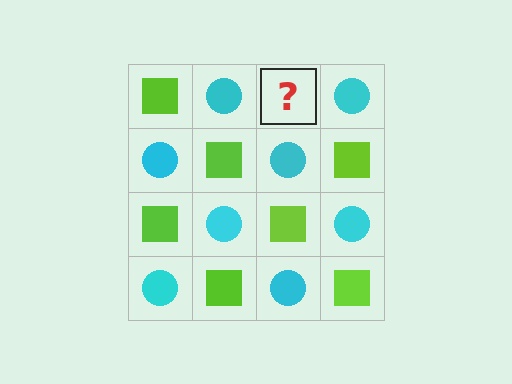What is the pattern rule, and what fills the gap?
The rule is that it alternates lime square and cyan circle in a checkerboard pattern. The gap should be filled with a lime square.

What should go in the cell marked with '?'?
The missing cell should contain a lime square.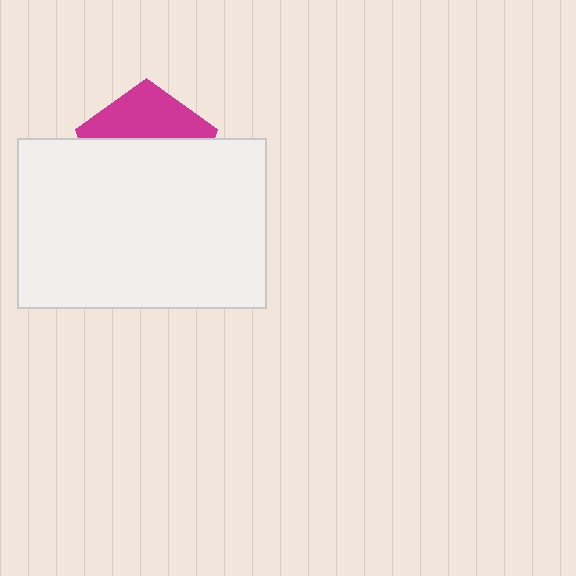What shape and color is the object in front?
The object in front is a white rectangle.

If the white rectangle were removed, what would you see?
You would see the complete magenta pentagon.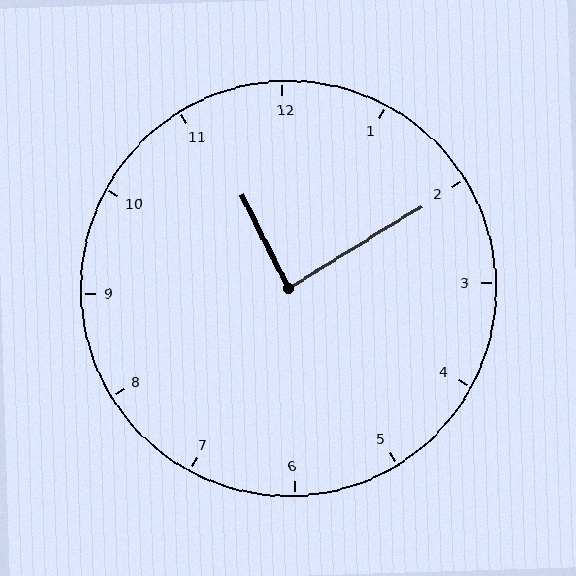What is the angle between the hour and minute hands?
Approximately 85 degrees.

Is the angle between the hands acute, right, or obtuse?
It is right.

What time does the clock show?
11:10.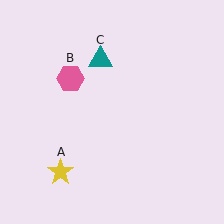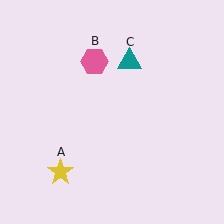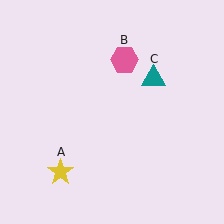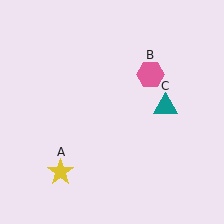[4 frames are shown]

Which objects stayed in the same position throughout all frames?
Yellow star (object A) remained stationary.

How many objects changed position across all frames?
2 objects changed position: pink hexagon (object B), teal triangle (object C).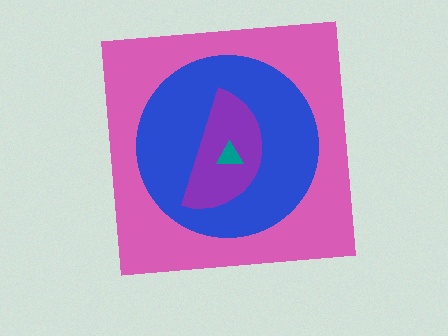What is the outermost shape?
The pink square.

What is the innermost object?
The teal triangle.